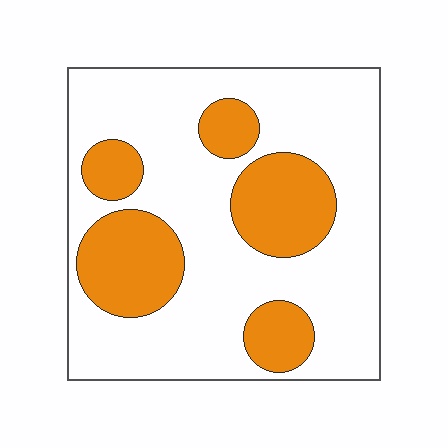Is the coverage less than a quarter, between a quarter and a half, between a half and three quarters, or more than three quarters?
Between a quarter and a half.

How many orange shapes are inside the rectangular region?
5.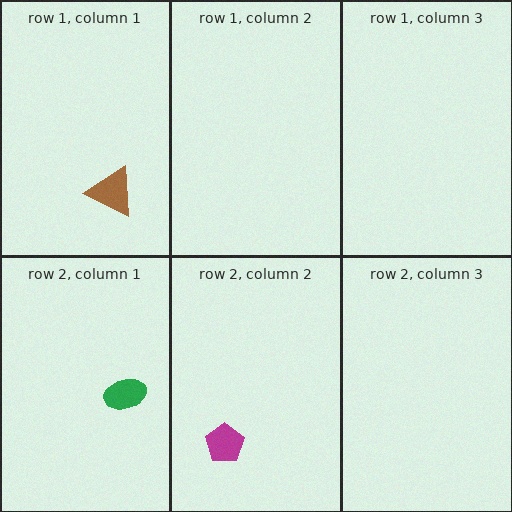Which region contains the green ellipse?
The row 2, column 1 region.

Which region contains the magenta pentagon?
The row 2, column 2 region.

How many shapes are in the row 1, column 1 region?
1.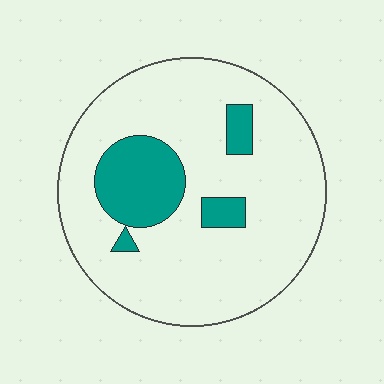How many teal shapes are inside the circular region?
4.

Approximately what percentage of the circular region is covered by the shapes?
Approximately 15%.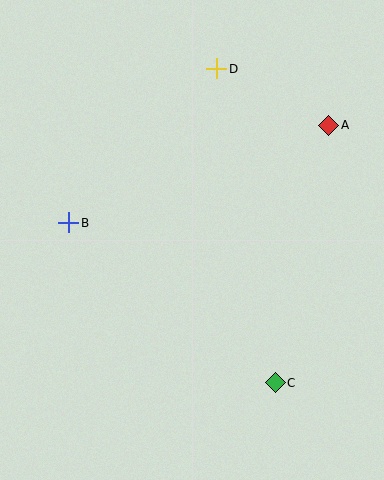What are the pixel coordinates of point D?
Point D is at (217, 69).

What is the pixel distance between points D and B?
The distance between D and B is 213 pixels.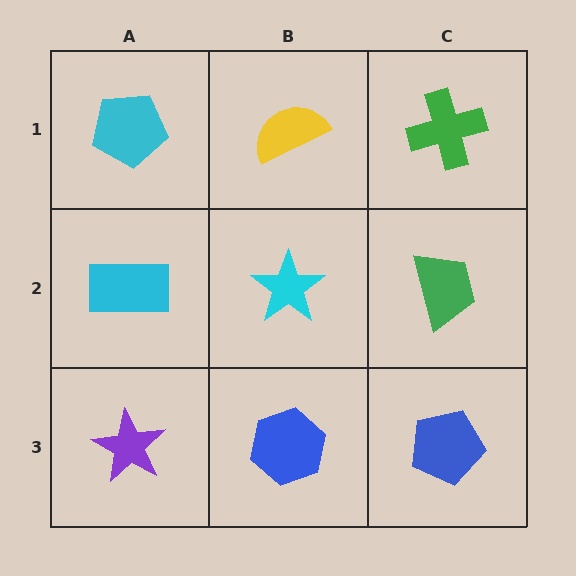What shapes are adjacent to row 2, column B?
A yellow semicircle (row 1, column B), a blue hexagon (row 3, column B), a cyan rectangle (row 2, column A), a green trapezoid (row 2, column C).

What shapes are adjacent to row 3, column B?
A cyan star (row 2, column B), a purple star (row 3, column A), a blue pentagon (row 3, column C).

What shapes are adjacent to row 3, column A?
A cyan rectangle (row 2, column A), a blue hexagon (row 3, column B).